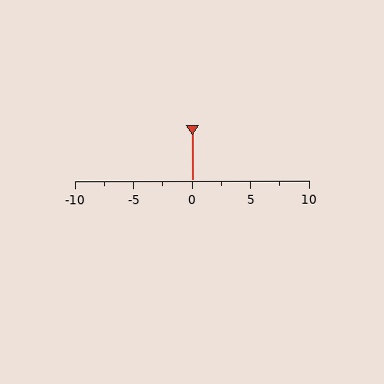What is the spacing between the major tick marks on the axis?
The major ticks are spaced 5 apart.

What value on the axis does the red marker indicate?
The marker indicates approximately 0.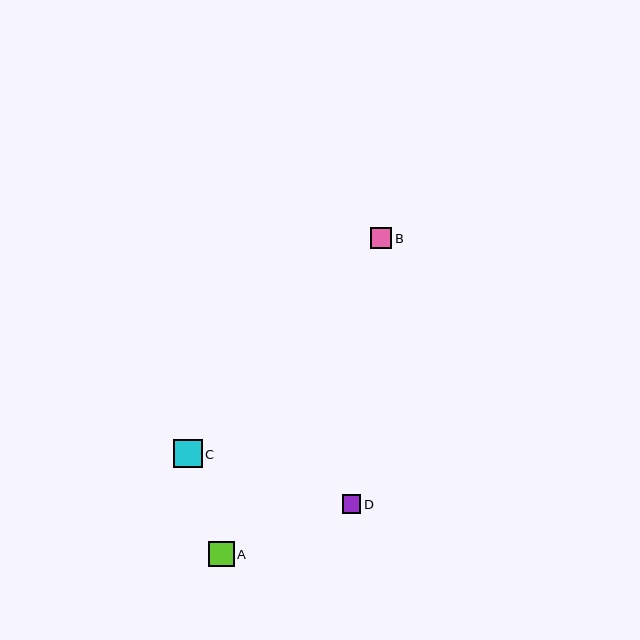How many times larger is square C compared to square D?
Square C is approximately 1.6 times the size of square D.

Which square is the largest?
Square C is the largest with a size of approximately 29 pixels.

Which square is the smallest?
Square D is the smallest with a size of approximately 18 pixels.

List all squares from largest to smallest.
From largest to smallest: C, A, B, D.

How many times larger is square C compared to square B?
Square C is approximately 1.4 times the size of square B.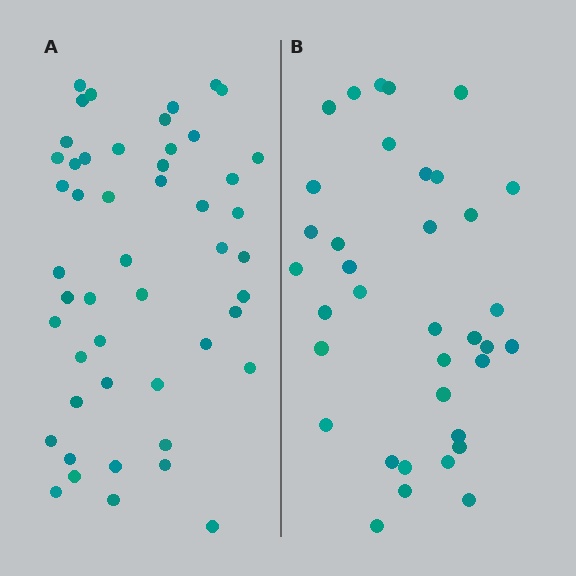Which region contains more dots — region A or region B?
Region A (the left region) has more dots.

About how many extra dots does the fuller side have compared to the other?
Region A has approximately 15 more dots than region B.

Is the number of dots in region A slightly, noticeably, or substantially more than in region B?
Region A has noticeably more, but not dramatically so. The ratio is roughly 1.4 to 1.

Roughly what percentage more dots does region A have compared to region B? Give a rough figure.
About 35% more.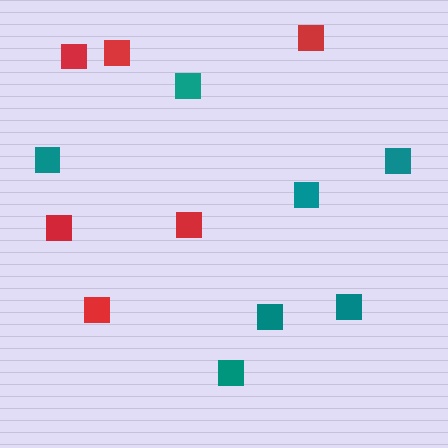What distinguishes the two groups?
There are 2 groups: one group of red squares (6) and one group of teal squares (7).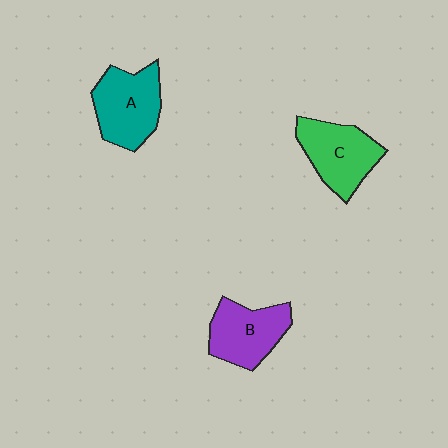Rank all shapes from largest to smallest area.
From largest to smallest: A (teal), C (green), B (purple).